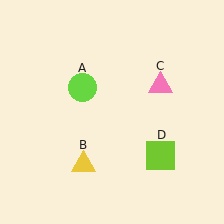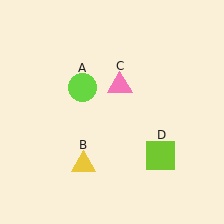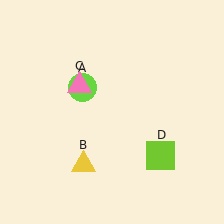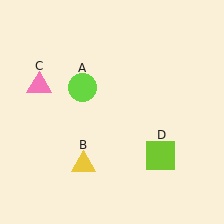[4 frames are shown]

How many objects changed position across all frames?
1 object changed position: pink triangle (object C).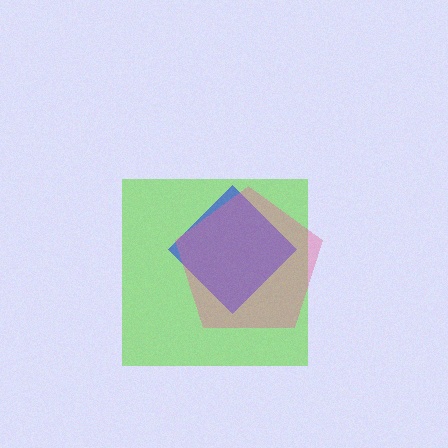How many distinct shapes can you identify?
There are 3 distinct shapes: a lime square, a blue diamond, a pink pentagon.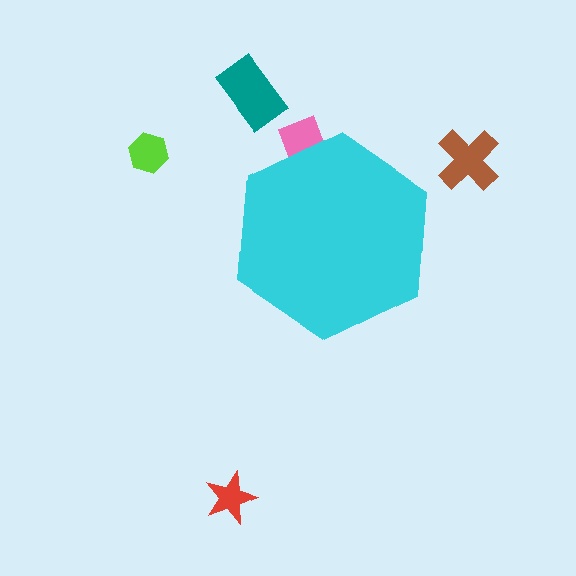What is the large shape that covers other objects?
A cyan hexagon.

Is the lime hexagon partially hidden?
No, the lime hexagon is fully visible.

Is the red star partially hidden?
No, the red star is fully visible.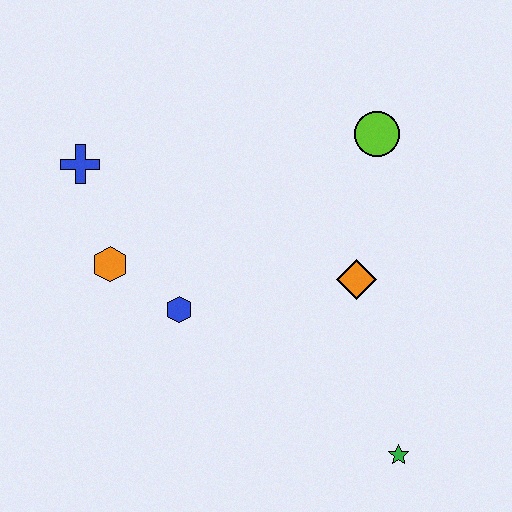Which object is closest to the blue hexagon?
The orange hexagon is closest to the blue hexagon.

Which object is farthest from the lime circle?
The green star is farthest from the lime circle.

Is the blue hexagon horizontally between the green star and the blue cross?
Yes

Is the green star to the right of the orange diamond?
Yes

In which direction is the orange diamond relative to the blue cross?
The orange diamond is to the right of the blue cross.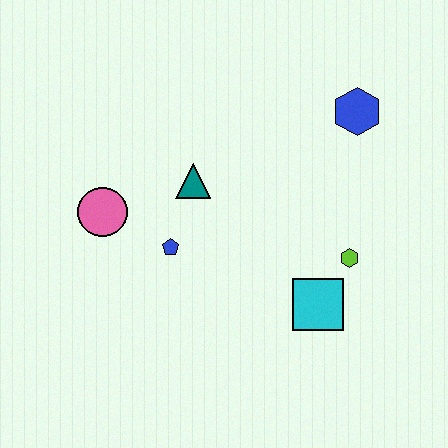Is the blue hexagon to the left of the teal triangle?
No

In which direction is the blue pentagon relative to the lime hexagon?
The blue pentagon is to the left of the lime hexagon.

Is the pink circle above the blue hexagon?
No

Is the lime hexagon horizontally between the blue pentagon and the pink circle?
No